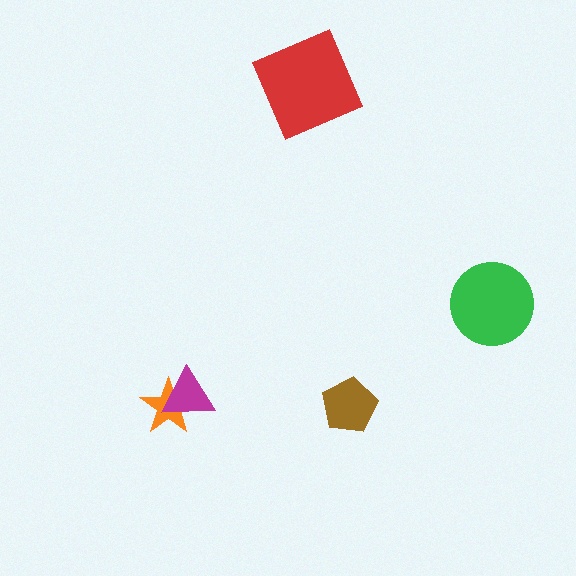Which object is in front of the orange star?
The magenta triangle is in front of the orange star.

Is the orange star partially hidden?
Yes, it is partially covered by another shape.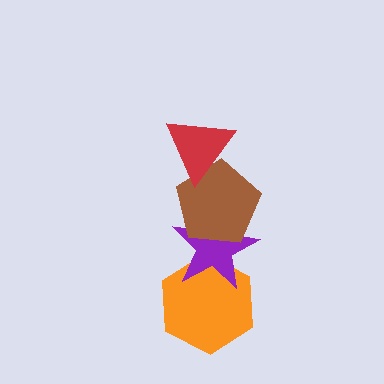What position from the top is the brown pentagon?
The brown pentagon is 2nd from the top.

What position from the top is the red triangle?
The red triangle is 1st from the top.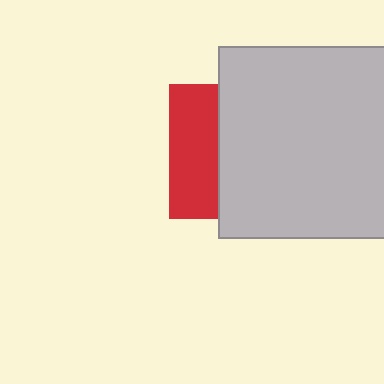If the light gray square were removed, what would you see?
You would see the complete red square.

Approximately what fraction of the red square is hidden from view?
Roughly 64% of the red square is hidden behind the light gray square.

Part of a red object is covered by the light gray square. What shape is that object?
It is a square.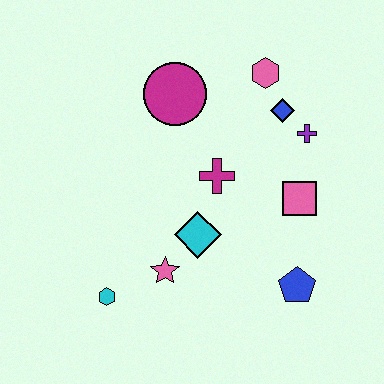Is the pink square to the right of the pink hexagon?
Yes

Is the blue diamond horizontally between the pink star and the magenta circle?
No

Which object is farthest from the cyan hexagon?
The pink hexagon is farthest from the cyan hexagon.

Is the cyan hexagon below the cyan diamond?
Yes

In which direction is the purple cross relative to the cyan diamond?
The purple cross is to the right of the cyan diamond.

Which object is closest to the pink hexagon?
The blue diamond is closest to the pink hexagon.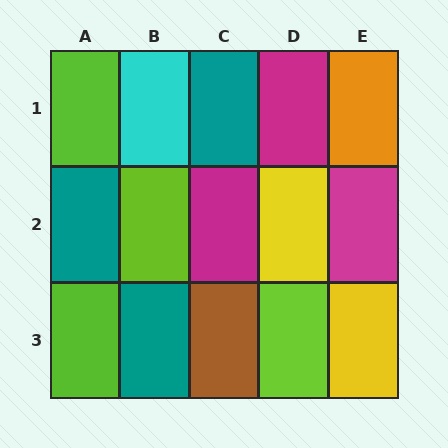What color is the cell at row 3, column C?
Brown.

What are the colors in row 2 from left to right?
Teal, lime, magenta, yellow, magenta.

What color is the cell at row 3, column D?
Lime.